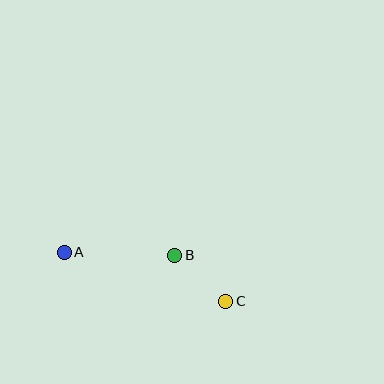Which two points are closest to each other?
Points B and C are closest to each other.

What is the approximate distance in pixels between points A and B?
The distance between A and B is approximately 111 pixels.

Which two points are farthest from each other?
Points A and C are farthest from each other.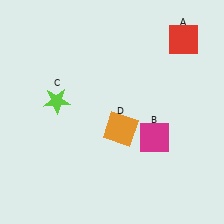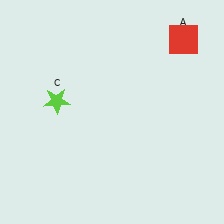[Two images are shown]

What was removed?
The magenta square (B), the orange square (D) were removed in Image 2.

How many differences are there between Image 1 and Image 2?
There are 2 differences between the two images.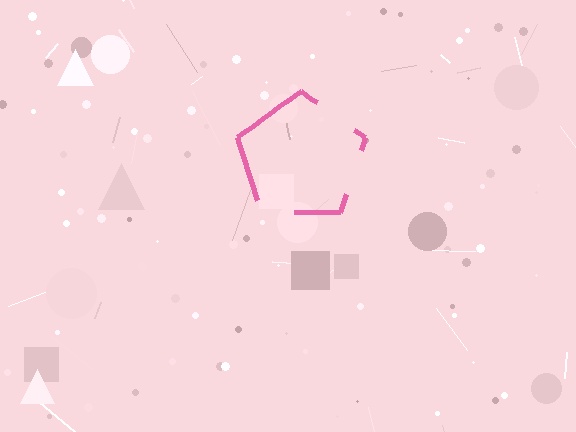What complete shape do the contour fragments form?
The contour fragments form a pentagon.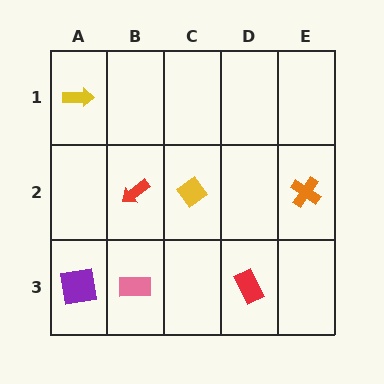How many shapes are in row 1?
1 shape.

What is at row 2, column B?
A red arrow.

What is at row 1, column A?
A yellow arrow.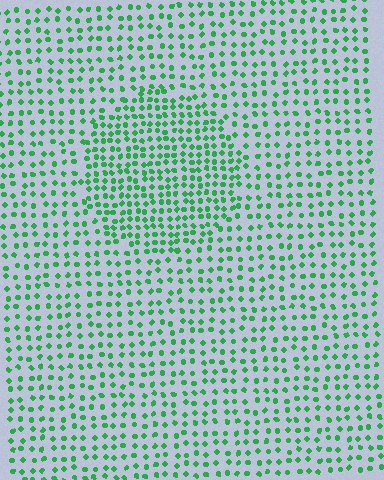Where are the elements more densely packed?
The elements are more densely packed inside the circle boundary.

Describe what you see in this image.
The image contains small green elements arranged at two different densities. A circle-shaped region is visible where the elements are more densely packed than the surrounding area.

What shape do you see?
I see a circle.